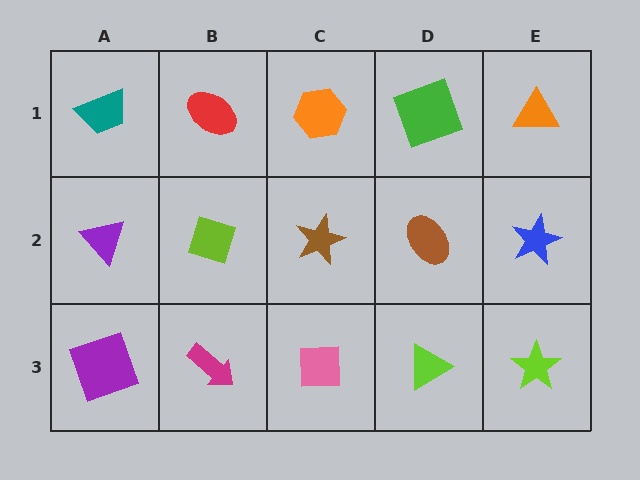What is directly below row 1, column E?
A blue star.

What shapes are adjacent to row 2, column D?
A green square (row 1, column D), a lime triangle (row 3, column D), a brown star (row 2, column C), a blue star (row 2, column E).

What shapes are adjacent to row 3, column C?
A brown star (row 2, column C), a magenta arrow (row 3, column B), a lime triangle (row 3, column D).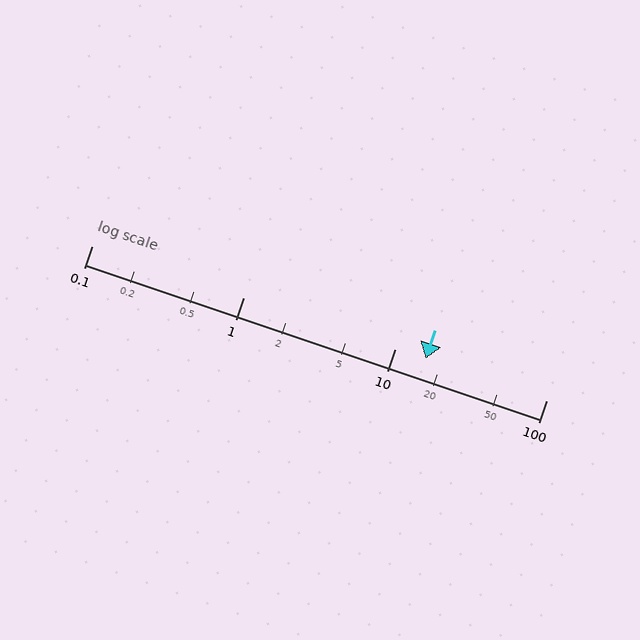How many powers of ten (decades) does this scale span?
The scale spans 3 decades, from 0.1 to 100.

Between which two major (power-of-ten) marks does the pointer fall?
The pointer is between 10 and 100.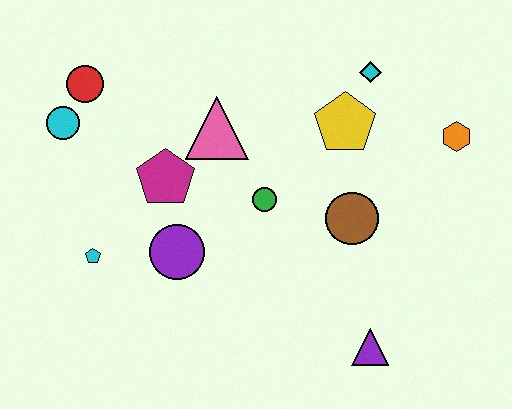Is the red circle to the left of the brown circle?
Yes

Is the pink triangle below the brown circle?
No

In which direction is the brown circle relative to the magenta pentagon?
The brown circle is to the right of the magenta pentagon.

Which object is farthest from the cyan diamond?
The cyan pentagon is farthest from the cyan diamond.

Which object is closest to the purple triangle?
The brown circle is closest to the purple triangle.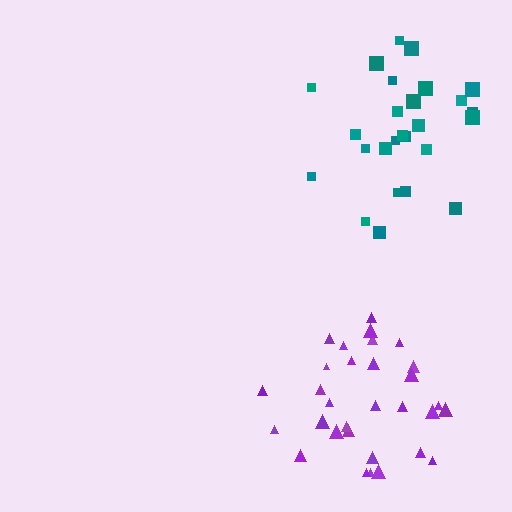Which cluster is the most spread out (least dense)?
Purple.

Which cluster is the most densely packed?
Teal.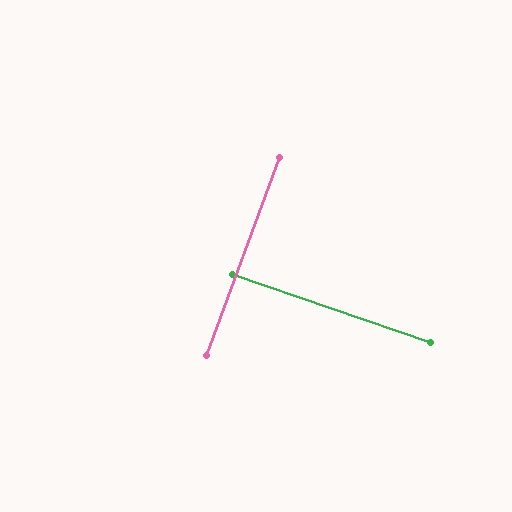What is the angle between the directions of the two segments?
Approximately 89 degrees.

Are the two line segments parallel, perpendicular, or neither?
Perpendicular — they meet at approximately 89°.